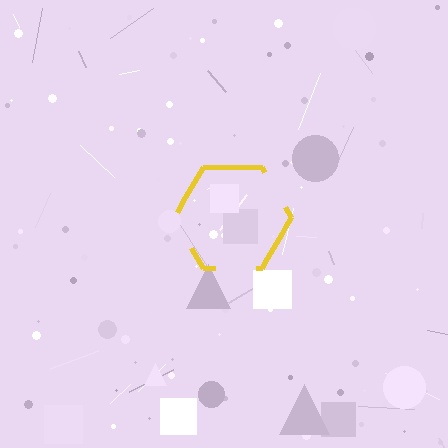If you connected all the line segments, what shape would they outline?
They would outline a hexagon.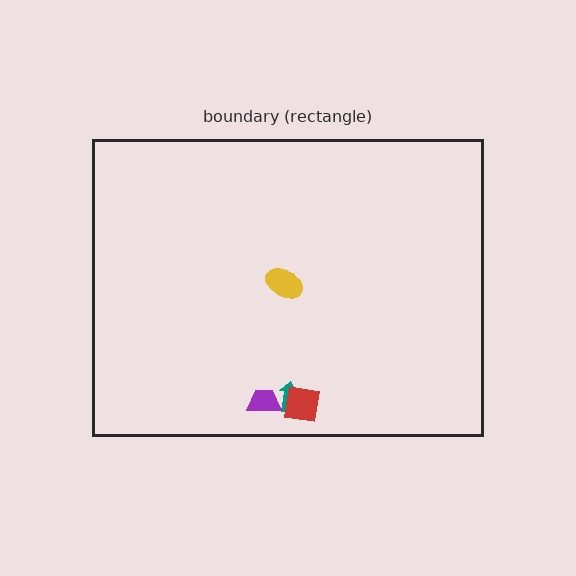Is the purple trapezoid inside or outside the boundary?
Inside.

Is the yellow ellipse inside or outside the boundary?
Inside.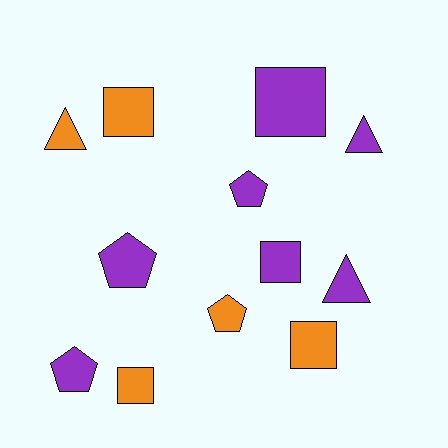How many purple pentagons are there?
There are 3 purple pentagons.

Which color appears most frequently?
Purple, with 7 objects.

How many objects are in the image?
There are 12 objects.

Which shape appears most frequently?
Square, with 5 objects.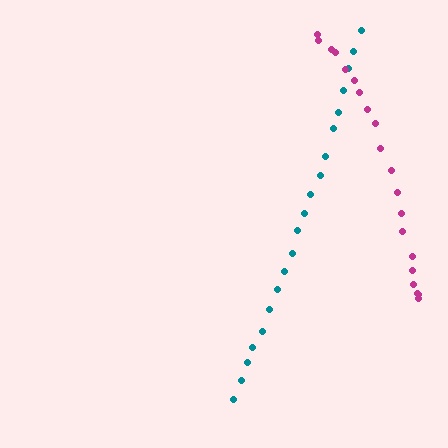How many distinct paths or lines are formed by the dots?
There are 2 distinct paths.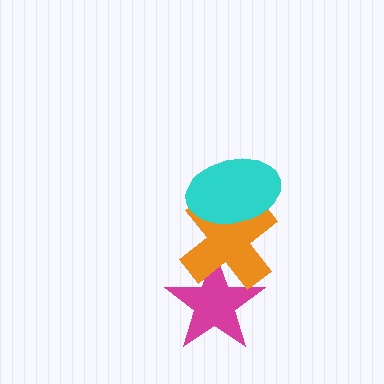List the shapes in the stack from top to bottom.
From top to bottom: the cyan ellipse, the orange cross, the magenta star.